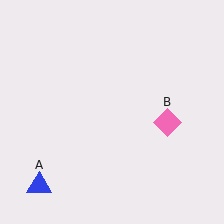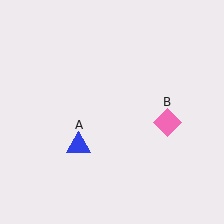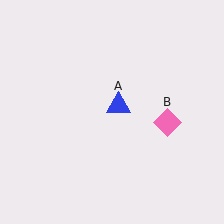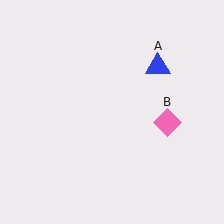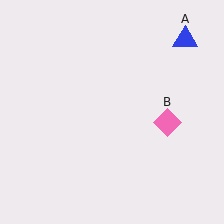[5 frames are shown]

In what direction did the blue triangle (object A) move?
The blue triangle (object A) moved up and to the right.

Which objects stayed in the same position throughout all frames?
Pink diamond (object B) remained stationary.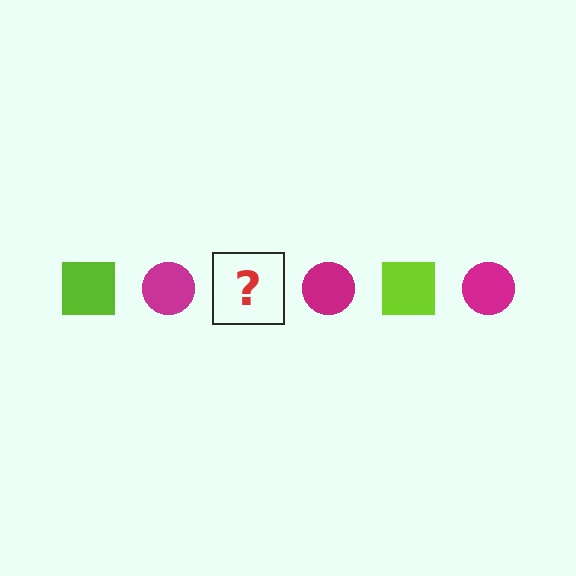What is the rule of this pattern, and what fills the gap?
The rule is that the pattern alternates between lime square and magenta circle. The gap should be filled with a lime square.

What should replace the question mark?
The question mark should be replaced with a lime square.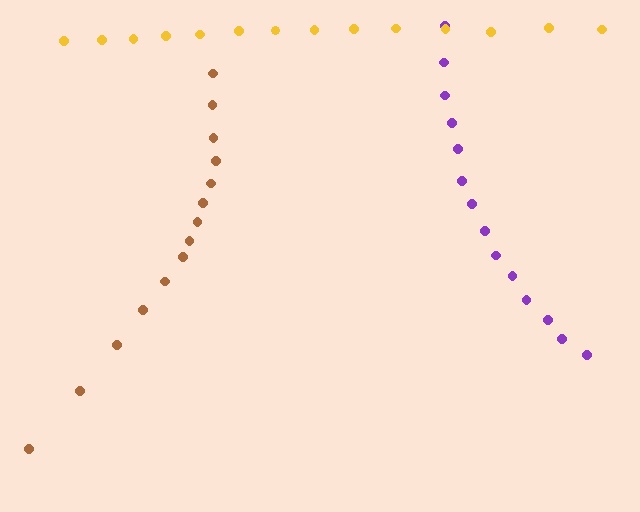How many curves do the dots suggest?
There are 3 distinct paths.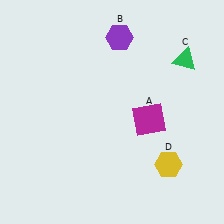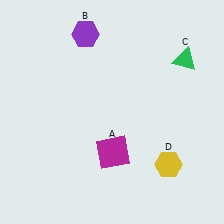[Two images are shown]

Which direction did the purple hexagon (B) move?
The purple hexagon (B) moved left.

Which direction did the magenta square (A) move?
The magenta square (A) moved left.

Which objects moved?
The objects that moved are: the magenta square (A), the purple hexagon (B).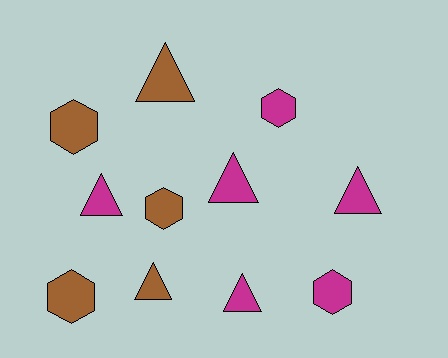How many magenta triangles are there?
There are 4 magenta triangles.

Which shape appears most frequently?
Triangle, with 6 objects.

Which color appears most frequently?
Magenta, with 6 objects.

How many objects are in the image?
There are 11 objects.